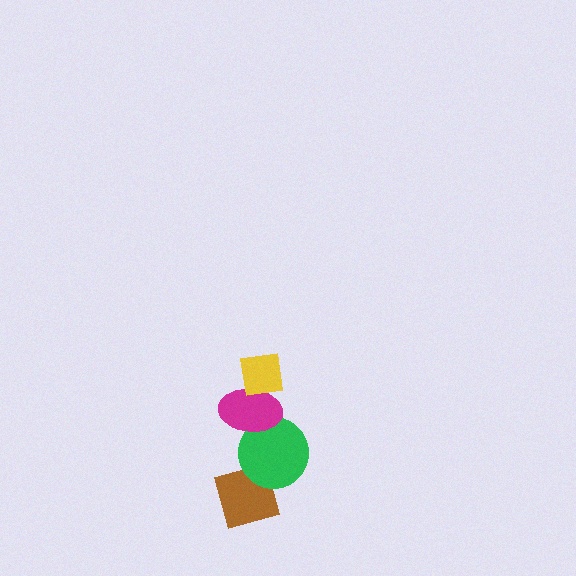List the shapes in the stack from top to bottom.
From top to bottom: the yellow square, the magenta ellipse, the green circle, the brown diamond.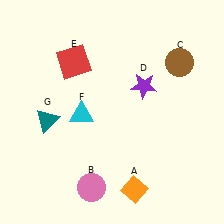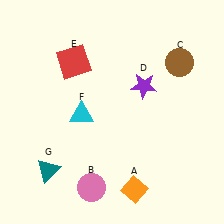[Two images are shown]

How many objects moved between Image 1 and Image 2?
1 object moved between the two images.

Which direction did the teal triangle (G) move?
The teal triangle (G) moved down.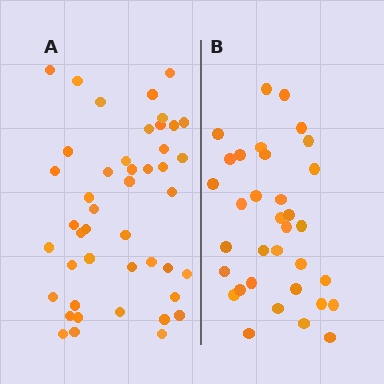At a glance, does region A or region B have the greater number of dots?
Region A (the left region) has more dots.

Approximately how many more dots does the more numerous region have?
Region A has roughly 12 or so more dots than region B.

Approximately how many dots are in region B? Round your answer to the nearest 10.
About 30 dots. (The exact count is 34, which rounds to 30.)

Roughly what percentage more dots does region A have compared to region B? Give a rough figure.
About 30% more.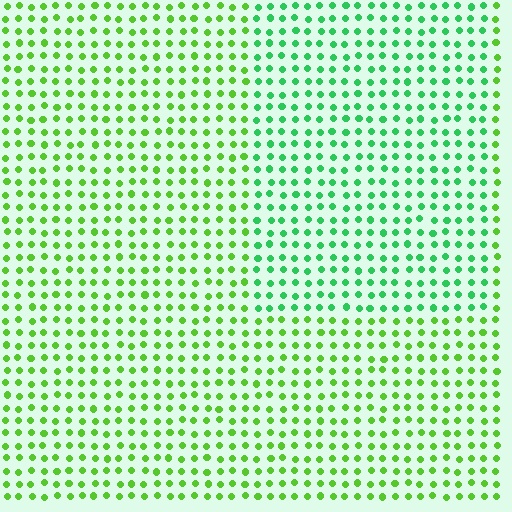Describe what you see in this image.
The image is filled with small lime elements in a uniform arrangement. A rectangle-shaped region is visible where the elements are tinted to a slightly different hue, forming a subtle color boundary.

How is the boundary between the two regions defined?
The boundary is defined purely by a slight shift in hue (about 33 degrees). Spacing, size, and orientation are identical on both sides.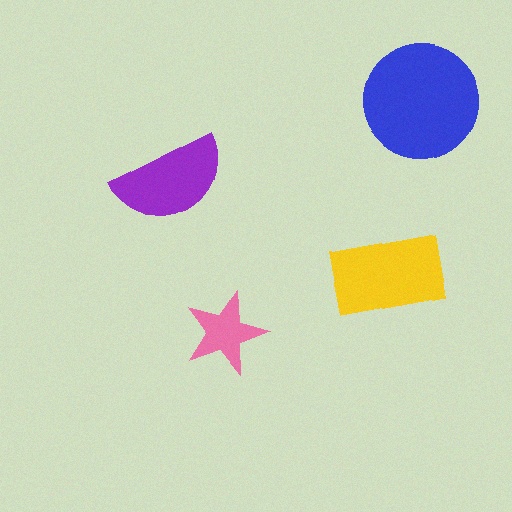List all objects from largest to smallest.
The blue circle, the yellow rectangle, the purple semicircle, the pink star.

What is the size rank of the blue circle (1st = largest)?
1st.